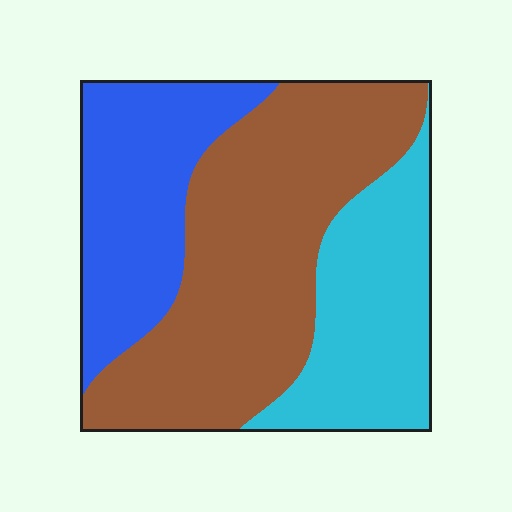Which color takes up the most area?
Brown, at roughly 50%.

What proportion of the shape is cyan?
Cyan takes up between a sixth and a third of the shape.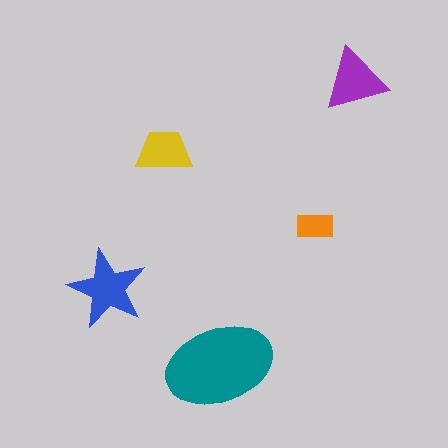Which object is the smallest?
The orange rectangle.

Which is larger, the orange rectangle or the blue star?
The blue star.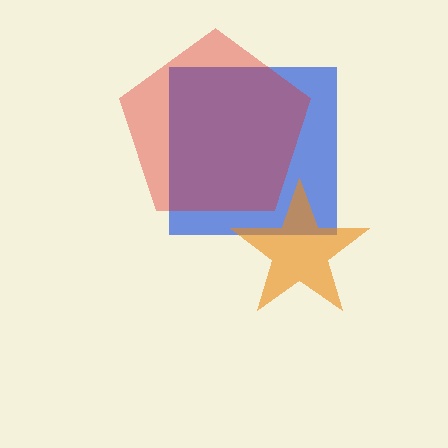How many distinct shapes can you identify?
There are 3 distinct shapes: a blue square, an orange star, a red pentagon.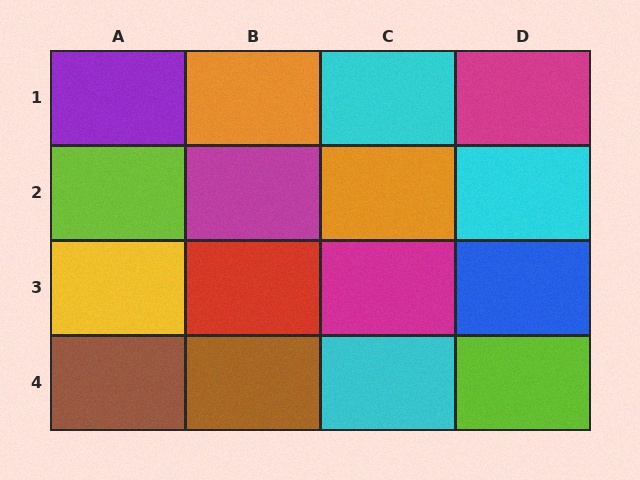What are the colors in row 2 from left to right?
Lime, magenta, orange, cyan.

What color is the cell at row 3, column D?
Blue.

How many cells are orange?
2 cells are orange.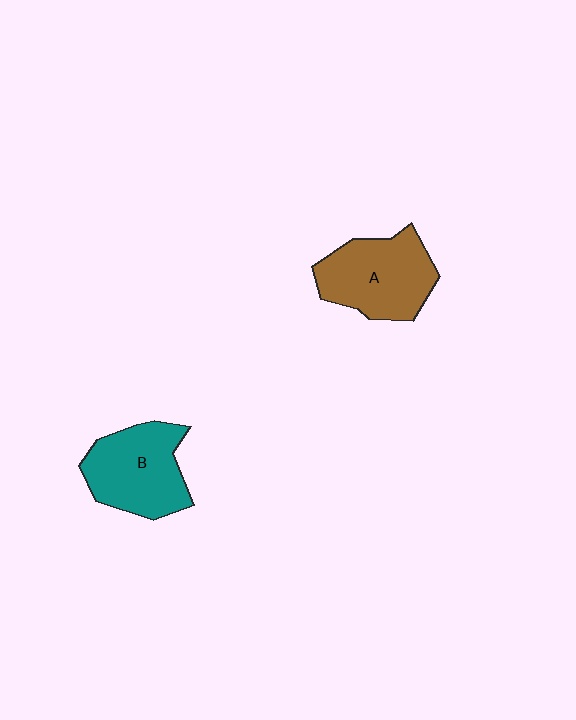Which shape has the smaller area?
Shape B (teal).